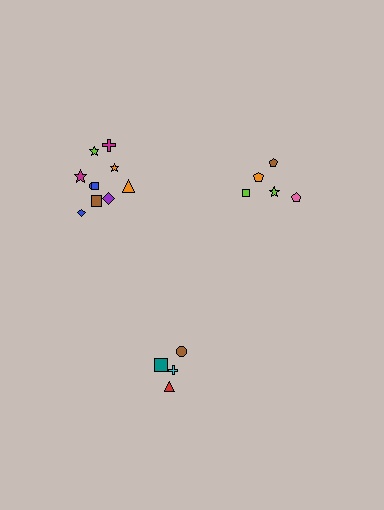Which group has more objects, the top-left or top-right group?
The top-left group.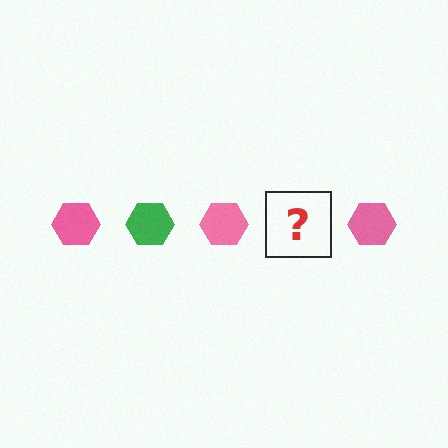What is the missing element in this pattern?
The missing element is a green hexagon.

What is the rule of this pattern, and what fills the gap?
The rule is that the pattern cycles through pink, green hexagons. The gap should be filled with a green hexagon.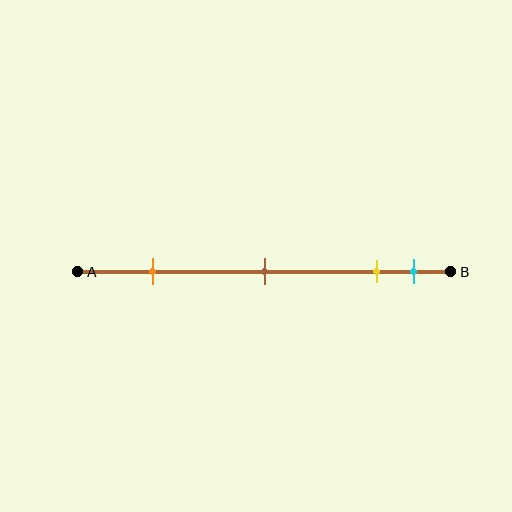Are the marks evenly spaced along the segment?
No, the marks are not evenly spaced.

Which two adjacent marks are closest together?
The yellow and cyan marks are the closest adjacent pair.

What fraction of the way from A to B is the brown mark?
The brown mark is approximately 50% (0.5) of the way from A to B.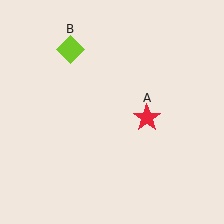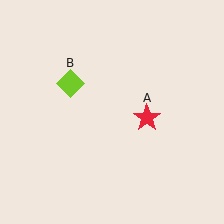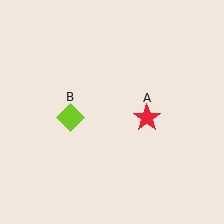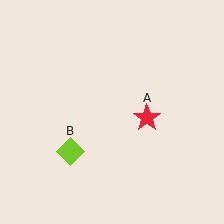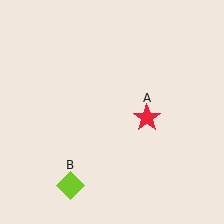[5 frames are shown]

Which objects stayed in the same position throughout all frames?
Red star (object A) remained stationary.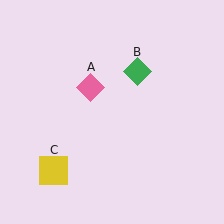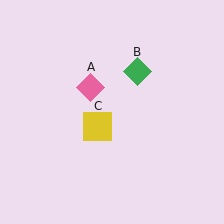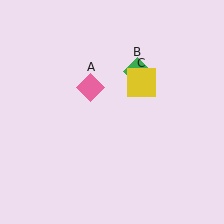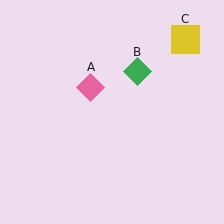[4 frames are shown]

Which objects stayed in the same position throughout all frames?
Pink diamond (object A) and green diamond (object B) remained stationary.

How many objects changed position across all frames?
1 object changed position: yellow square (object C).